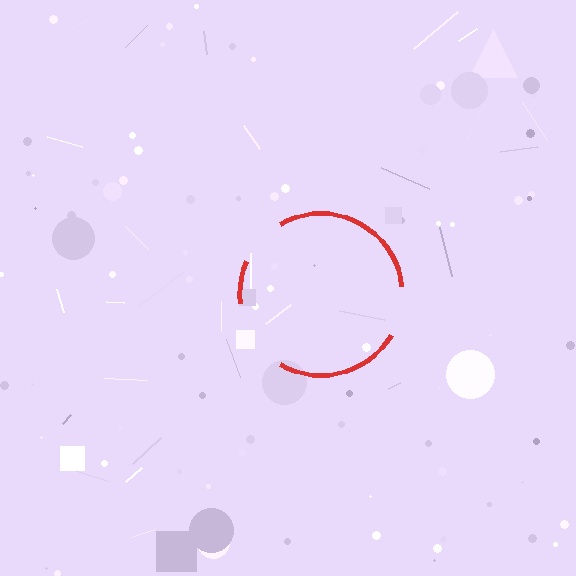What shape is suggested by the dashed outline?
The dashed outline suggests a circle.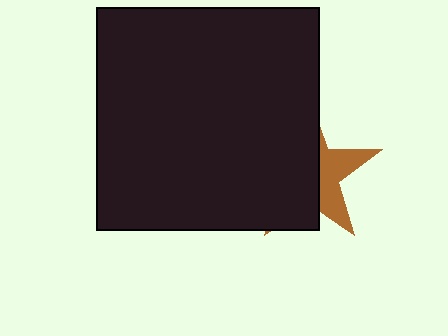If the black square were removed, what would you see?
You would see the complete brown star.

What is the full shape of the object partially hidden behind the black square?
The partially hidden object is a brown star.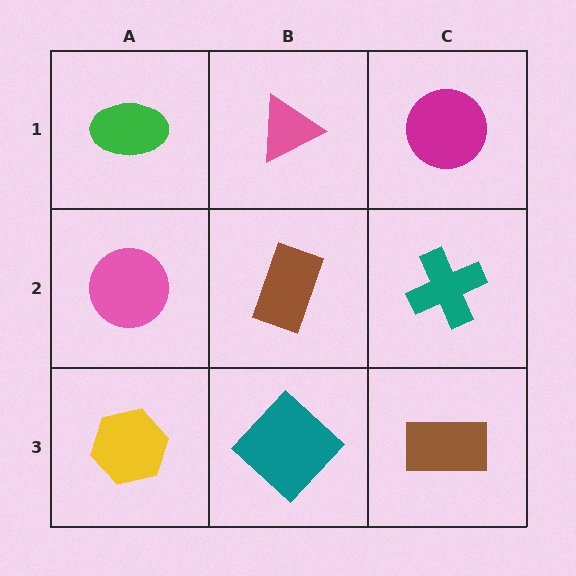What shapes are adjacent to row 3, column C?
A teal cross (row 2, column C), a teal diamond (row 3, column B).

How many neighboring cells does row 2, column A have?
3.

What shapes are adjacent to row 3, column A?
A pink circle (row 2, column A), a teal diamond (row 3, column B).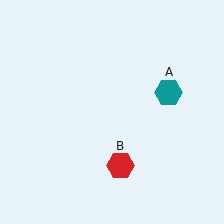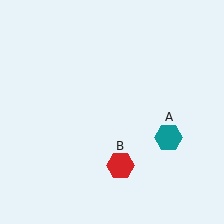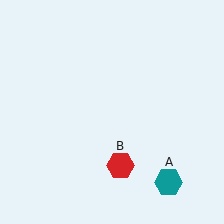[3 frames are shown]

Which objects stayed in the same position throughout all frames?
Red hexagon (object B) remained stationary.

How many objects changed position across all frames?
1 object changed position: teal hexagon (object A).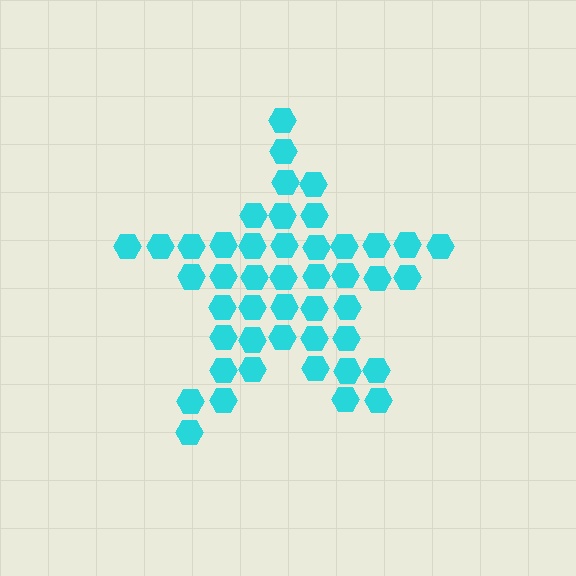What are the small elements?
The small elements are hexagons.